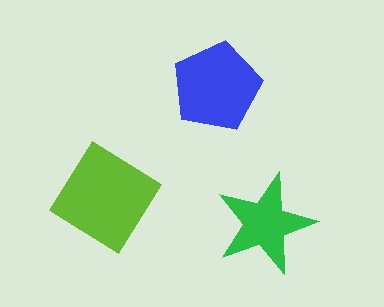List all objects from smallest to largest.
The green star, the blue pentagon, the lime diamond.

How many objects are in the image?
There are 3 objects in the image.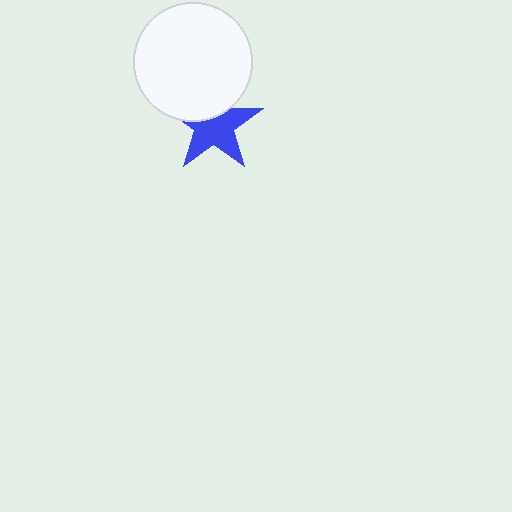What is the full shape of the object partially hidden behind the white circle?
The partially hidden object is a blue star.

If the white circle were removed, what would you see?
You would see the complete blue star.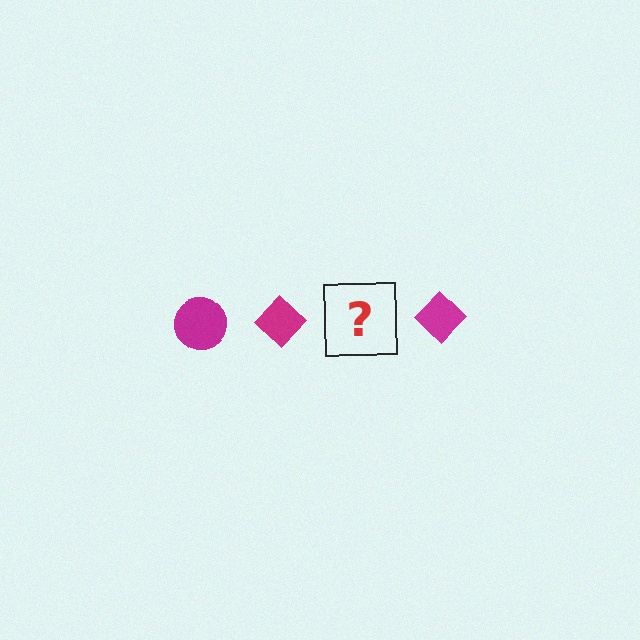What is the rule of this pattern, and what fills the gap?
The rule is that the pattern cycles through circle, diamond shapes in magenta. The gap should be filled with a magenta circle.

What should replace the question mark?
The question mark should be replaced with a magenta circle.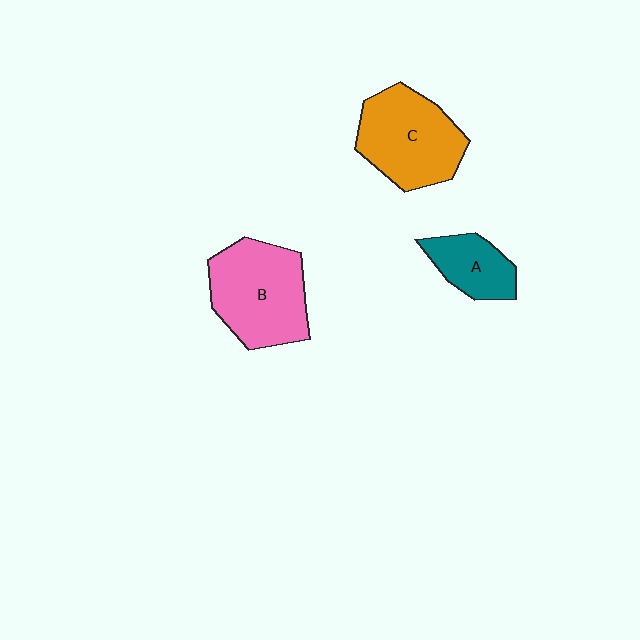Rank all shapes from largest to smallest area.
From largest to smallest: B (pink), C (orange), A (teal).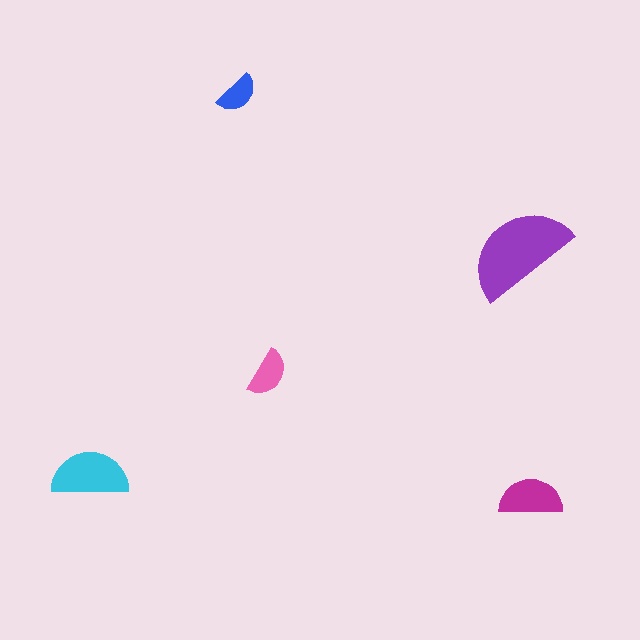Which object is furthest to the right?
The magenta semicircle is rightmost.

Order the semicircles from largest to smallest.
the purple one, the cyan one, the magenta one, the pink one, the blue one.